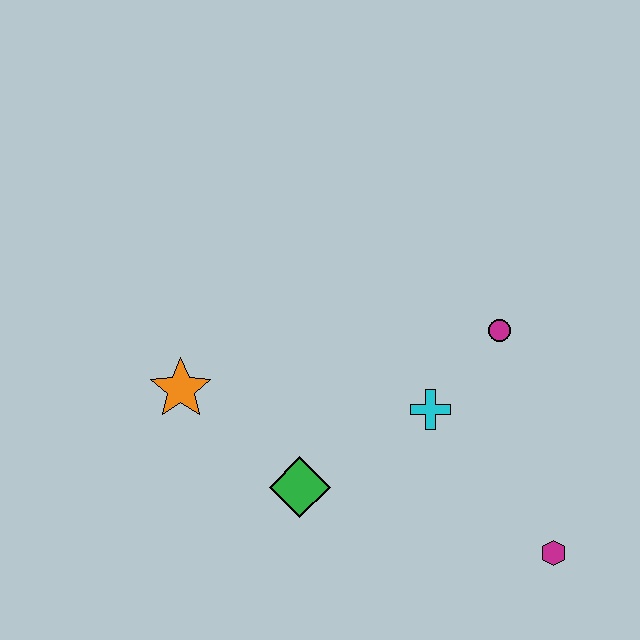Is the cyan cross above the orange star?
No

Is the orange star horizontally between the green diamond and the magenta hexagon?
No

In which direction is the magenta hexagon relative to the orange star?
The magenta hexagon is to the right of the orange star.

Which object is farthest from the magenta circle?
The orange star is farthest from the magenta circle.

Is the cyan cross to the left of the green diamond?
No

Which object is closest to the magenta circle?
The cyan cross is closest to the magenta circle.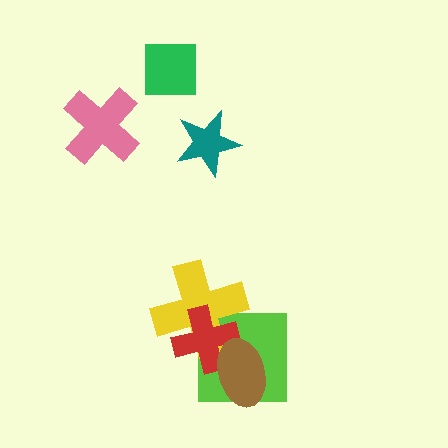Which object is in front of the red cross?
The brown ellipse is in front of the red cross.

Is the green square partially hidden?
No, no other shape covers it.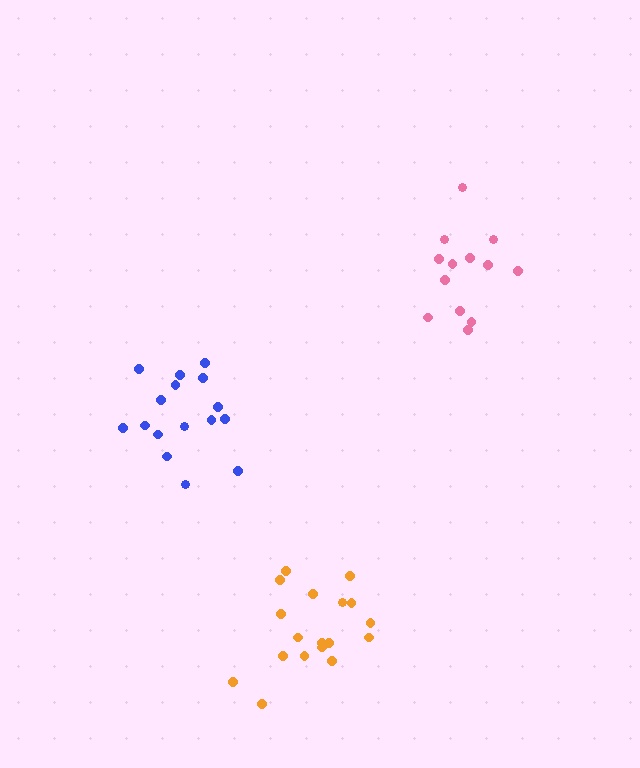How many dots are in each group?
Group 1: 16 dots, Group 2: 13 dots, Group 3: 18 dots (47 total).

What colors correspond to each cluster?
The clusters are colored: blue, pink, orange.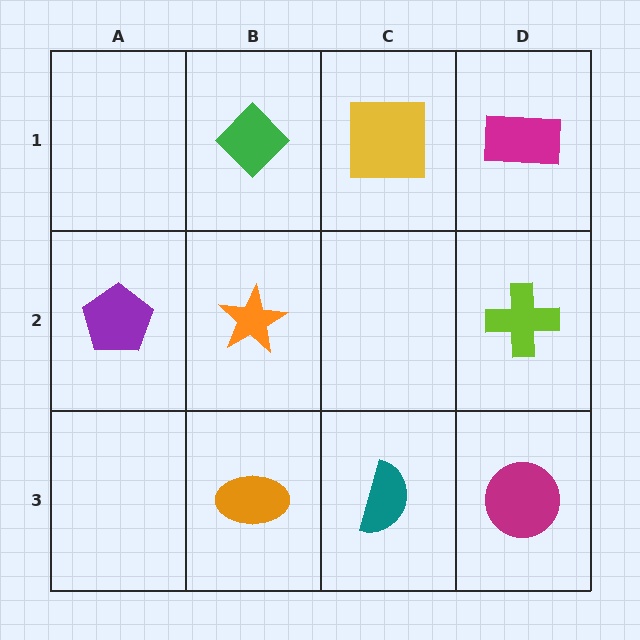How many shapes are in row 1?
3 shapes.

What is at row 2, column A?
A purple pentagon.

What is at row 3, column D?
A magenta circle.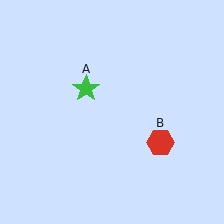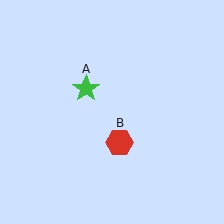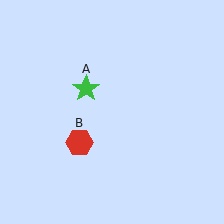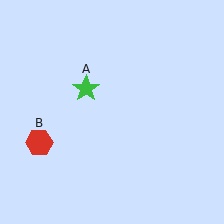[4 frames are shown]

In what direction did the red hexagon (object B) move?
The red hexagon (object B) moved left.